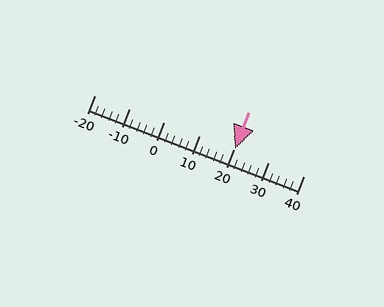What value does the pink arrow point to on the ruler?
The pink arrow points to approximately 20.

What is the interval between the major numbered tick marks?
The major tick marks are spaced 10 units apart.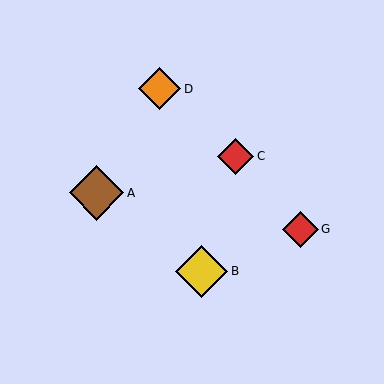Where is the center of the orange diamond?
The center of the orange diamond is at (160, 89).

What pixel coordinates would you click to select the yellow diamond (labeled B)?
Click at (202, 271) to select the yellow diamond B.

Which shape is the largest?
The brown diamond (labeled A) is the largest.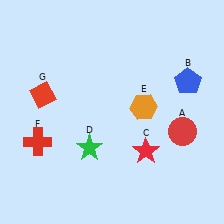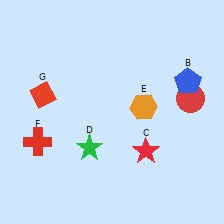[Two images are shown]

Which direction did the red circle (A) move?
The red circle (A) moved up.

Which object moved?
The red circle (A) moved up.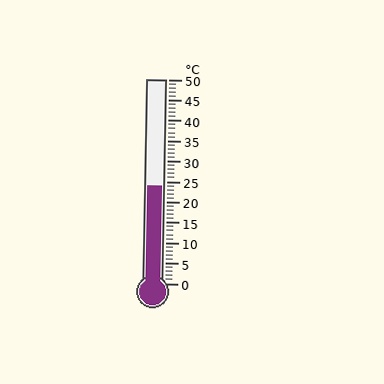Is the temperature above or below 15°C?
The temperature is above 15°C.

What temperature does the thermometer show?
The thermometer shows approximately 24°C.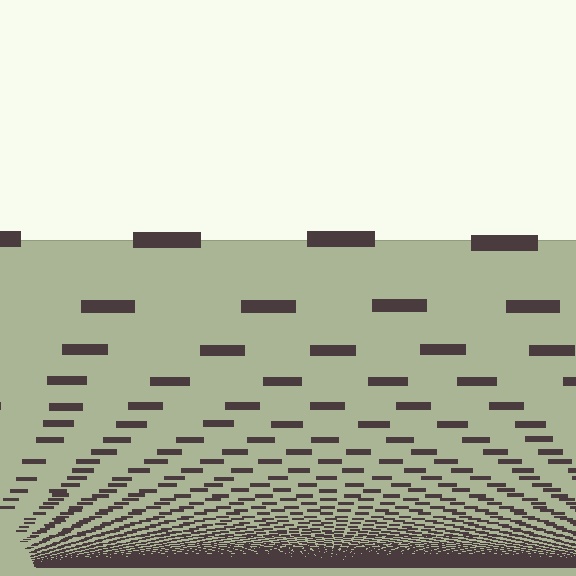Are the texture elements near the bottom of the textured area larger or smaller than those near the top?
Smaller. The gradient is inverted — elements near the bottom are smaller and denser.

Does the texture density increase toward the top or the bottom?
Density increases toward the bottom.